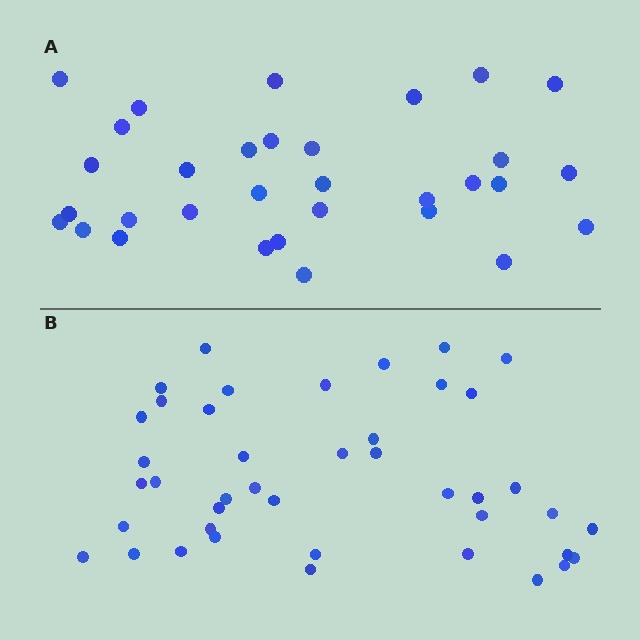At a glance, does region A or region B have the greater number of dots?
Region B (the bottom region) has more dots.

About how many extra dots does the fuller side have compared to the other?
Region B has roughly 10 or so more dots than region A.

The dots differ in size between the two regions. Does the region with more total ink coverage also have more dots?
No. Region A has more total ink coverage because its dots are larger, but region B actually contains more individual dots. Total area can be misleading — the number of items is what matters here.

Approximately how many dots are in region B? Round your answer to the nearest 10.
About 40 dots. (The exact count is 42, which rounds to 40.)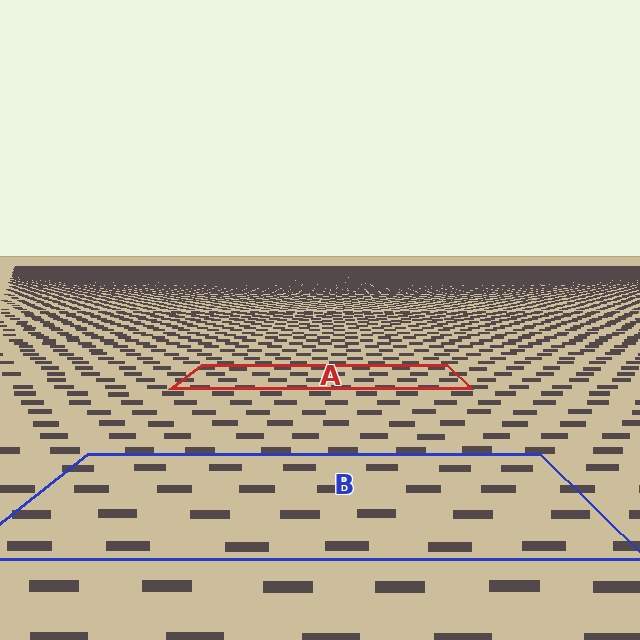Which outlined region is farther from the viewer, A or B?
Region A is farther from the viewer — the texture elements inside it appear smaller and more densely packed.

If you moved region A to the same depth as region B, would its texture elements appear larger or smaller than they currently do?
They would appear larger. At a closer depth, the same texture elements are projected at a bigger on-screen size.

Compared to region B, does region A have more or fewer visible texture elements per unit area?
Region A has more texture elements per unit area — they are packed more densely because it is farther away.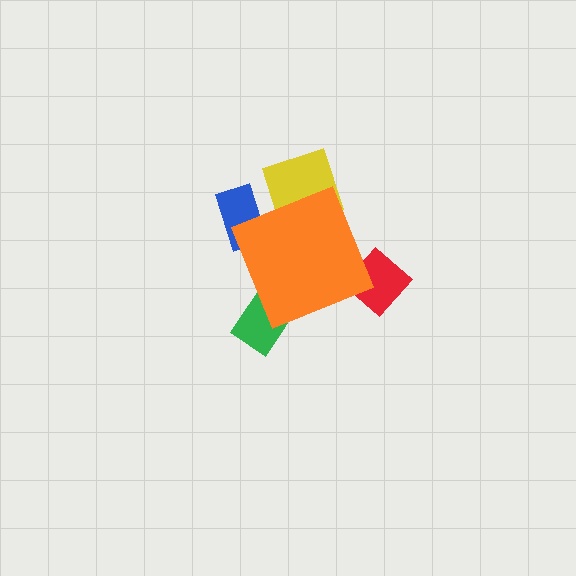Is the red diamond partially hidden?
Yes, the red diamond is partially hidden behind the orange diamond.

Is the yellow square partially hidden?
Yes, the yellow square is partially hidden behind the orange diamond.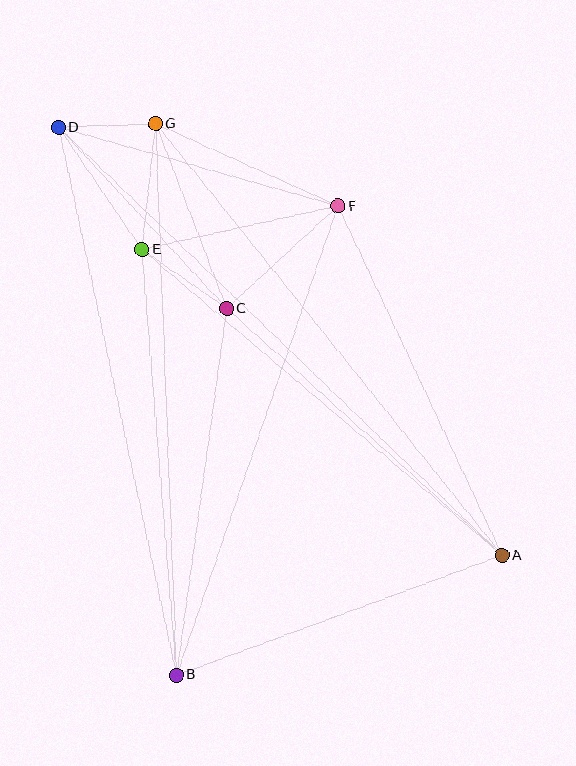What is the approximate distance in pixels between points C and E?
The distance between C and E is approximately 103 pixels.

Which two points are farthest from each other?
Points A and D are farthest from each other.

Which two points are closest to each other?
Points D and G are closest to each other.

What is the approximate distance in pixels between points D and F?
The distance between D and F is approximately 290 pixels.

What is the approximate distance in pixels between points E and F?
The distance between E and F is approximately 201 pixels.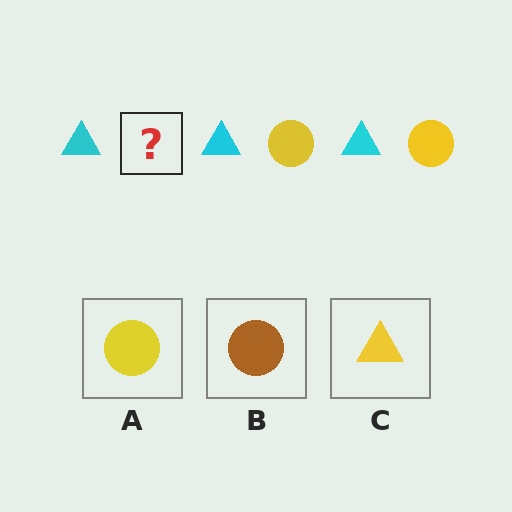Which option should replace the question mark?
Option A.